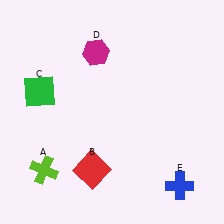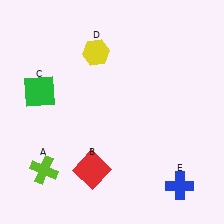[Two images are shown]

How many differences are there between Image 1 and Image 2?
There is 1 difference between the two images.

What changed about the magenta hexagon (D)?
In Image 1, D is magenta. In Image 2, it changed to yellow.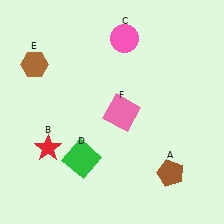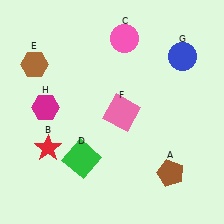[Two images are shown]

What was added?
A blue circle (G), a magenta hexagon (H) were added in Image 2.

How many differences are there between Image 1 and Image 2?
There are 2 differences between the two images.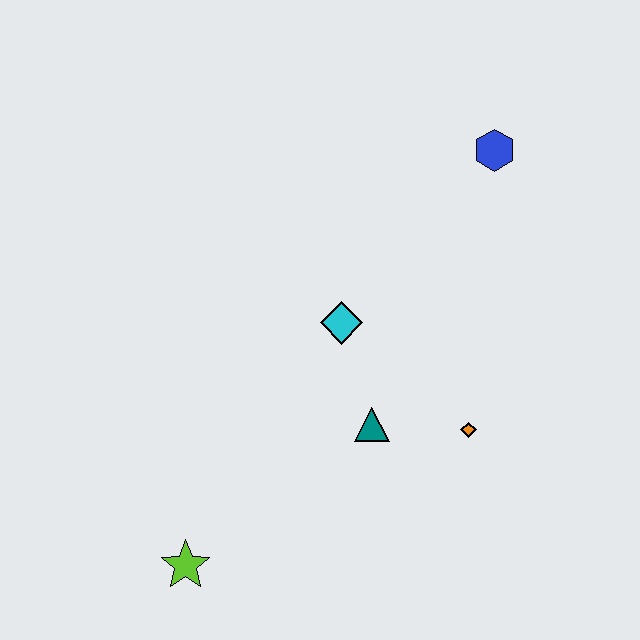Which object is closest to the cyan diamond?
The teal triangle is closest to the cyan diamond.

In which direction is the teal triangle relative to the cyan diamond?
The teal triangle is below the cyan diamond.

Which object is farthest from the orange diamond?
The lime star is farthest from the orange diamond.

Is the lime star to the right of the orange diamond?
No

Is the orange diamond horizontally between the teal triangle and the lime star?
No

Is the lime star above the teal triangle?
No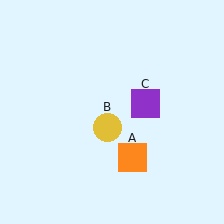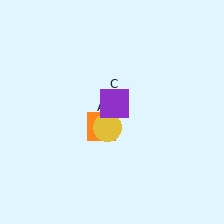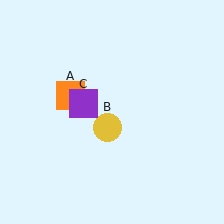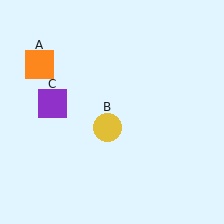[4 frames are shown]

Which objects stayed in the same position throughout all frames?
Yellow circle (object B) remained stationary.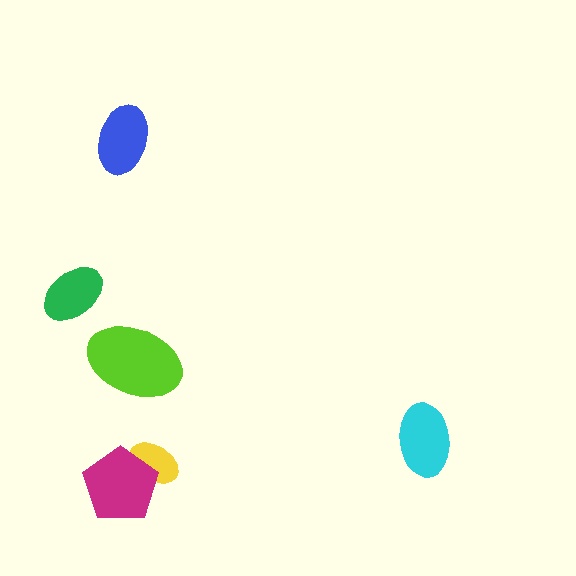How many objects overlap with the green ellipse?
0 objects overlap with the green ellipse.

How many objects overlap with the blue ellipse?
0 objects overlap with the blue ellipse.